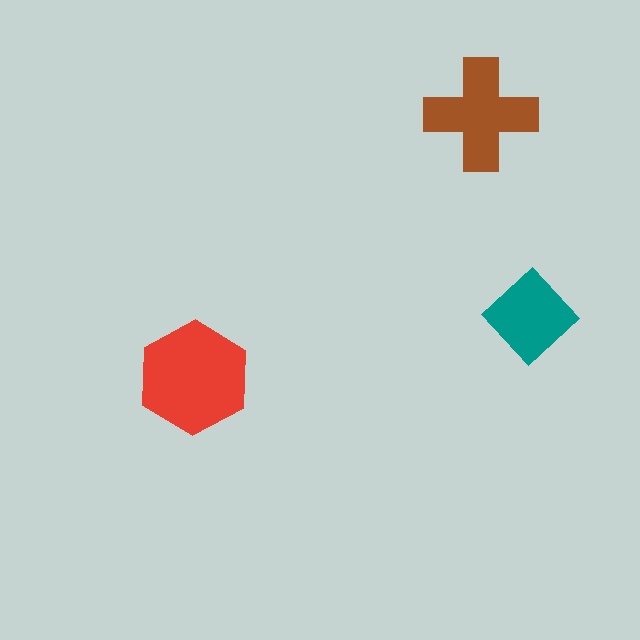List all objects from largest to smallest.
The red hexagon, the brown cross, the teal diamond.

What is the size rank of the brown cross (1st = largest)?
2nd.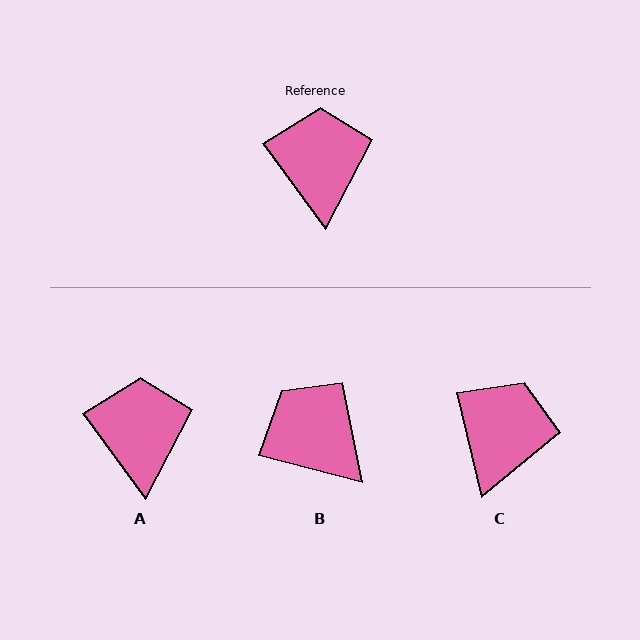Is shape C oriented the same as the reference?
No, it is off by about 23 degrees.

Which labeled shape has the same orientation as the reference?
A.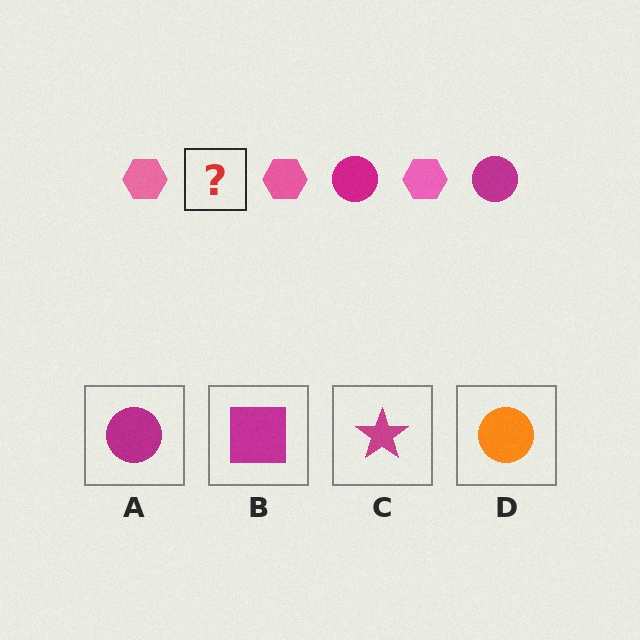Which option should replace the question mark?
Option A.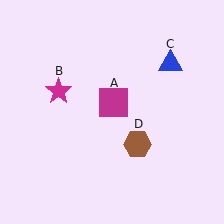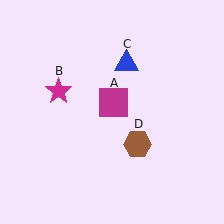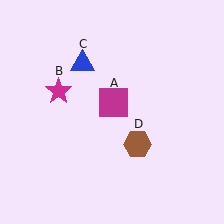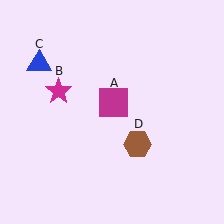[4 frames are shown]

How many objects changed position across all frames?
1 object changed position: blue triangle (object C).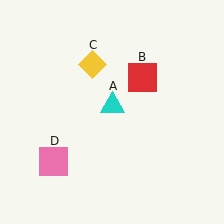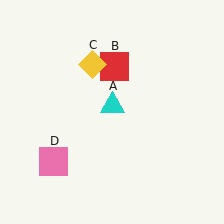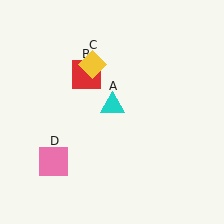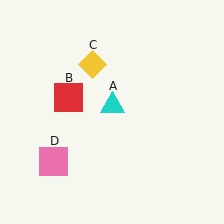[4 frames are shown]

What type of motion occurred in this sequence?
The red square (object B) rotated counterclockwise around the center of the scene.